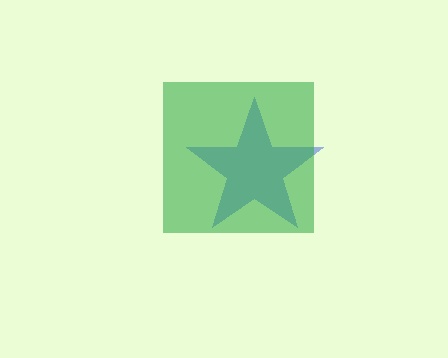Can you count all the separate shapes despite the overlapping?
Yes, there are 2 separate shapes.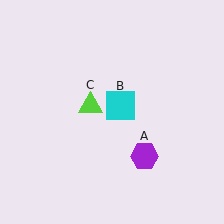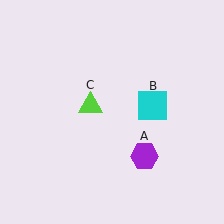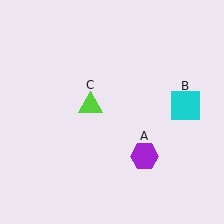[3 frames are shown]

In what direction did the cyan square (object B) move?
The cyan square (object B) moved right.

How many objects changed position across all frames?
1 object changed position: cyan square (object B).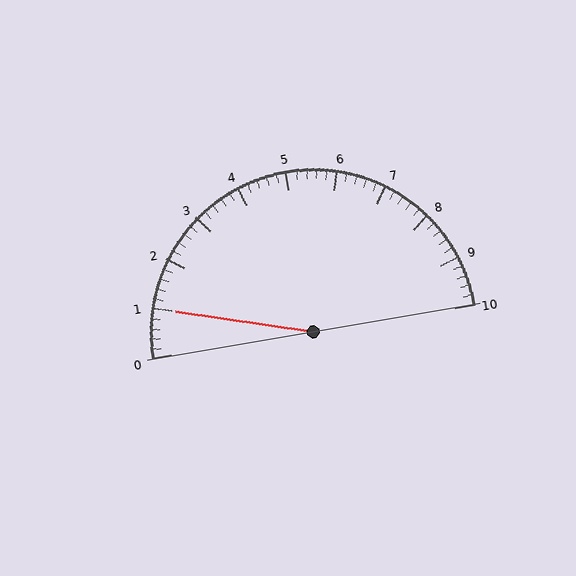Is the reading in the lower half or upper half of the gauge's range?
The reading is in the lower half of the range (0 to 10).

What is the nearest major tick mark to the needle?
The nearest major tick mark is 1.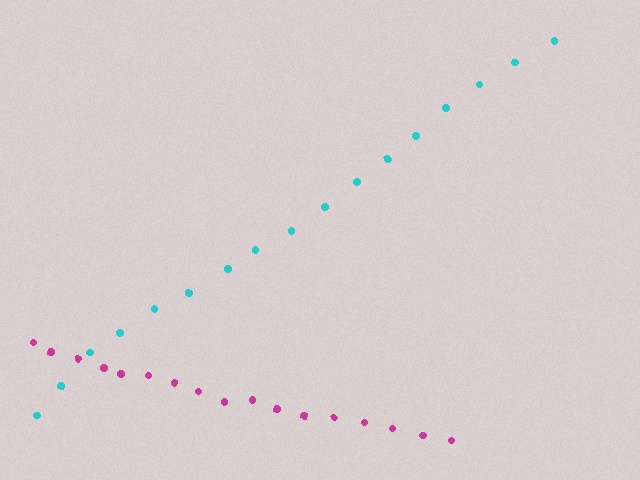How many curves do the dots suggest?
There are 2 distinct paths.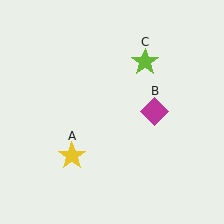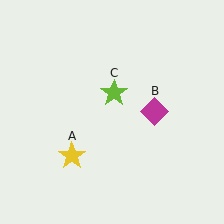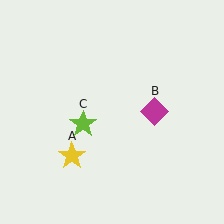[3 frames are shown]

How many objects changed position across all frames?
1 object changed position: lime star (object C).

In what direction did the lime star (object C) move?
The lime star (object C) moved down and to the left.